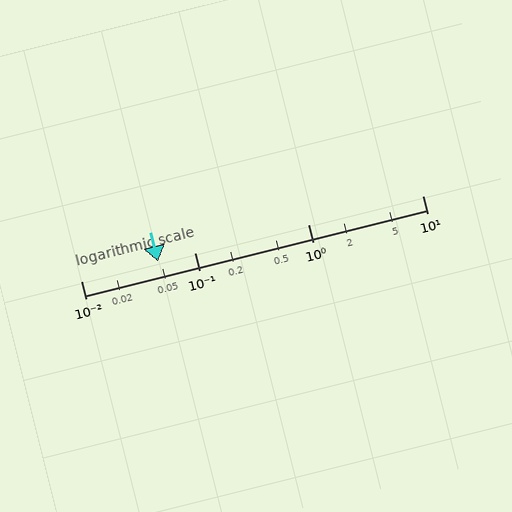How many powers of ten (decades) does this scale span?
The scale spans 3 decades, from 0.01 to 10.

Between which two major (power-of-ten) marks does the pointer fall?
The pointer is between 0.01 and 0.1.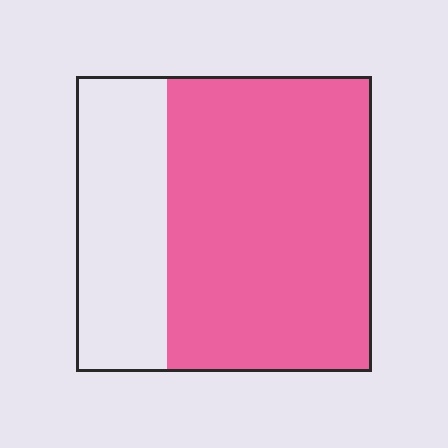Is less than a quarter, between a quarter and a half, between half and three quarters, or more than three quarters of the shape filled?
Between half and three quarters.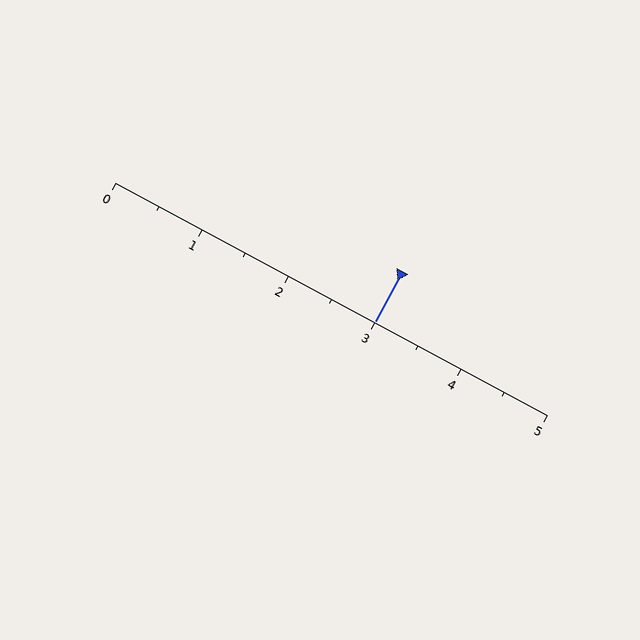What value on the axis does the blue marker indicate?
The marker indicates approximately 3.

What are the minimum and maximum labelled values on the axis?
The axis runs from 0 to 5.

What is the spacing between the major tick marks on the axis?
The major ticks are spaced 1 apart.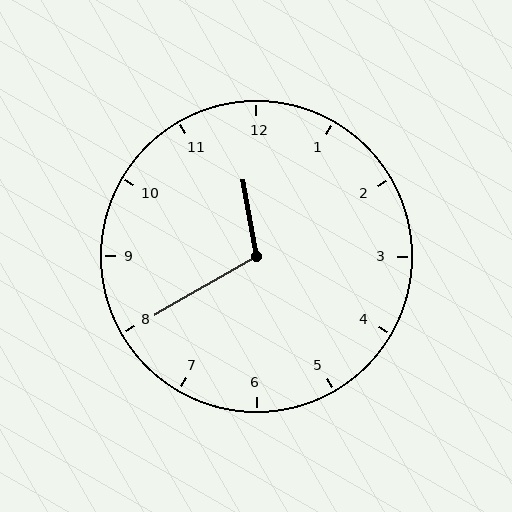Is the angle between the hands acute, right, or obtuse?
It is obtuse.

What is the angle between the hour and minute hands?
Approximately 110 degrees.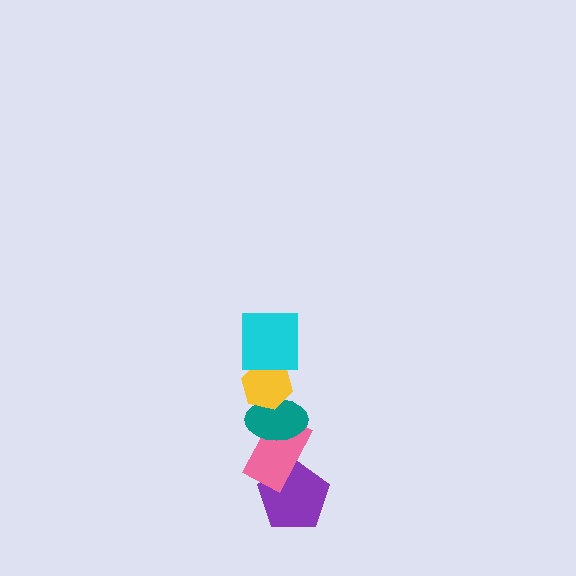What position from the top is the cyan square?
The cyan square is 1st from the top.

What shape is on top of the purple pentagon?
The pink rectangle is on top of the purple pentagon.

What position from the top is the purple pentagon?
The purple pentagon is 5th from the top.